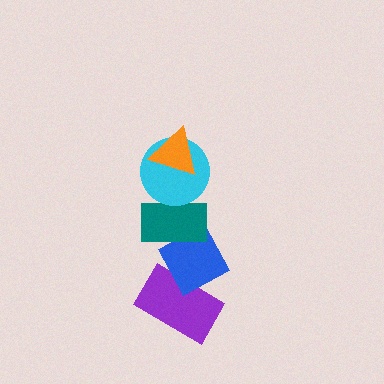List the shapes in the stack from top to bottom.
From top to bottom: the orange triangle, the cyan circle, the teal rectangle, the blue diamond, the purple rectangle.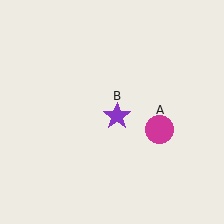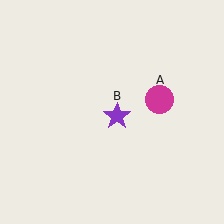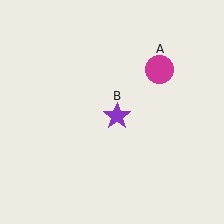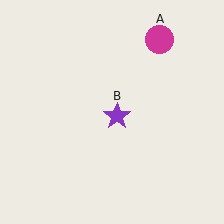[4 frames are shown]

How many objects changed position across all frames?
1 object changed position: magenta circle (object A).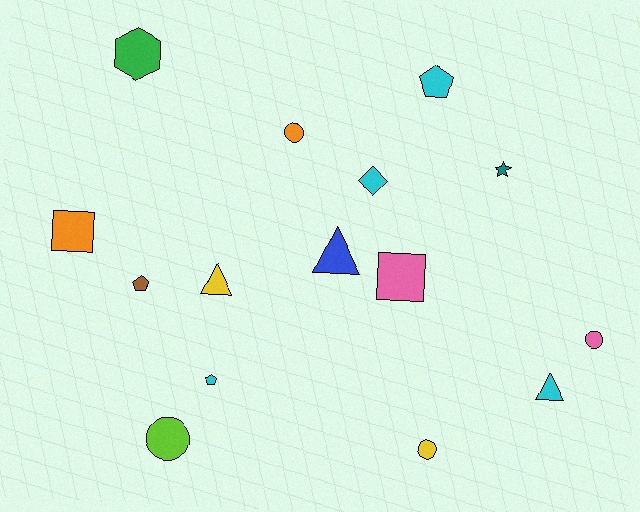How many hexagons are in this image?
There is 1 hexagon.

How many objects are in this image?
There are 15 objects.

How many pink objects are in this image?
There are 2 pink objects.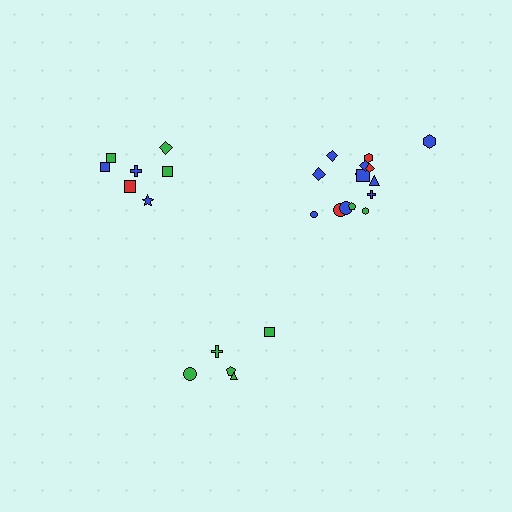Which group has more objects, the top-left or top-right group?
The top-right group.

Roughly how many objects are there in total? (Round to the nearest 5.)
Roughly 25 objects in total.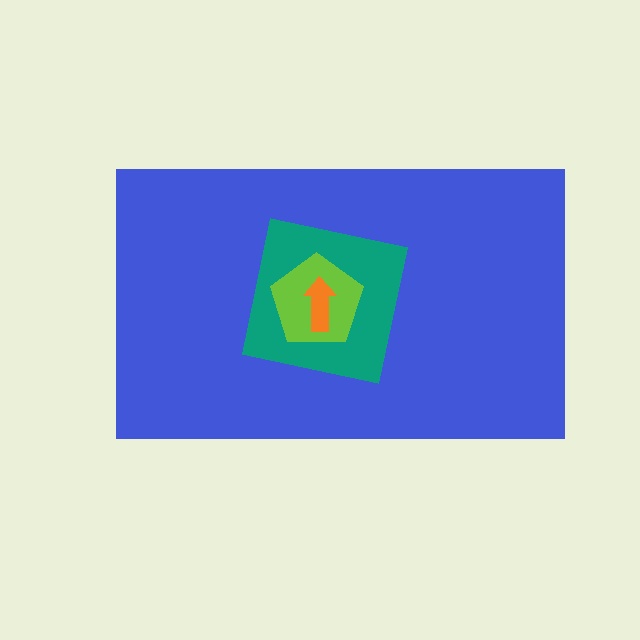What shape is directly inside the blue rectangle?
The teal square.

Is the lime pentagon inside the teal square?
Yes.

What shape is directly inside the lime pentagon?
The orange arrow.